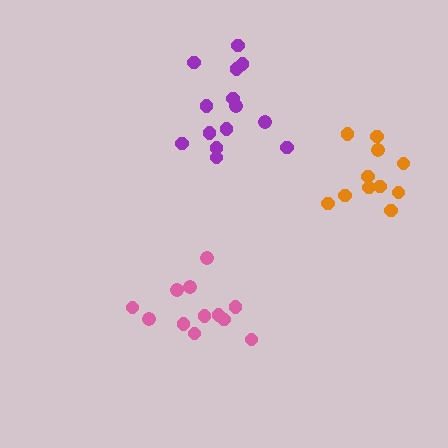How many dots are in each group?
Group 1: 12 dots, Group 2: 14 dots, Group 3: 11 dots (37 total).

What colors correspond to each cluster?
The clusters are colored: pink, purple, orange.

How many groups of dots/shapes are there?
There are 3 groups.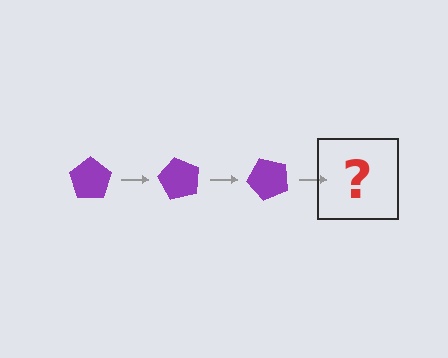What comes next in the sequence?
The next element should be a purple pentagon rotated 180 degrees.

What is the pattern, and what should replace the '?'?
The pattern is that the pentagon rotates 60 degrees each step. The '?' should be a purple pentagon rotated 180 degrees.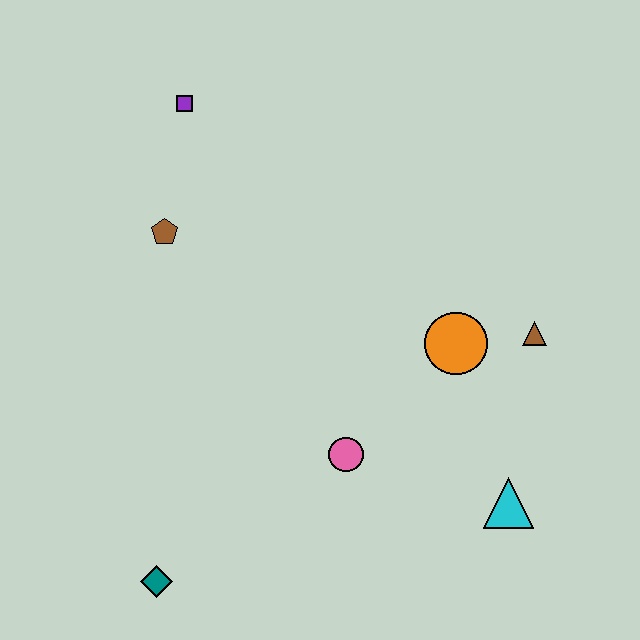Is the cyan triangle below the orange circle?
Yes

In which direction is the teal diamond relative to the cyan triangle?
The teal diamond is to the left of the cyan triangle.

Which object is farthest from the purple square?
The cyan triangle is farthest from the purple square.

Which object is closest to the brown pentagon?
The purple square is closest to the brown pentagon.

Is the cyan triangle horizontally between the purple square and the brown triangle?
Yes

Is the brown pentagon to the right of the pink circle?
No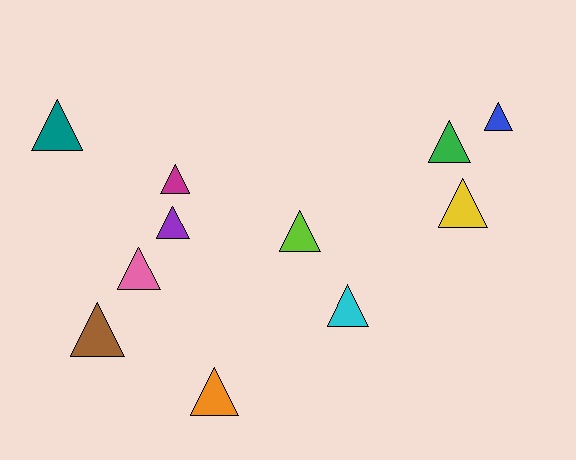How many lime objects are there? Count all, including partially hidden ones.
There is 1 lime object.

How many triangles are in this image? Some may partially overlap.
There are 11 triangles.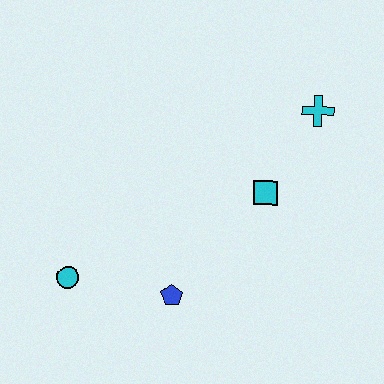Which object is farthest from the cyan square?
The cyan circle is farthest from the cyan square.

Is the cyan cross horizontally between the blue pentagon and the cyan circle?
No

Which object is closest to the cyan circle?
The blue pentagon is closest to the cyan circle.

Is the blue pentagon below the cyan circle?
Yes